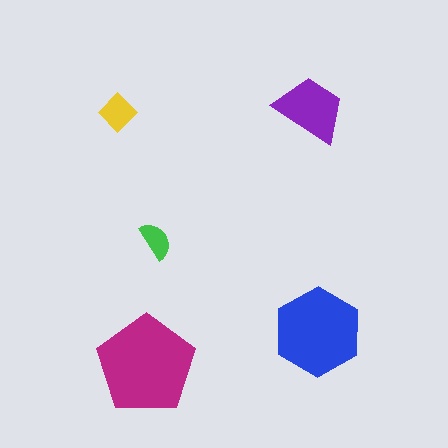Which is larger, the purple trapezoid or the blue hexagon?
The blue hexagon.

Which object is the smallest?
The green semicircle.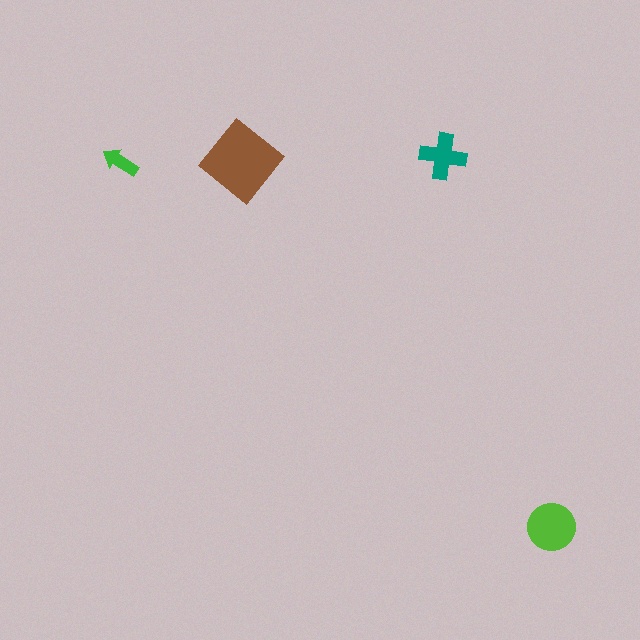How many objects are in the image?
There are 4 objects in the image.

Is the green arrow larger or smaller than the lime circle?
Smaller.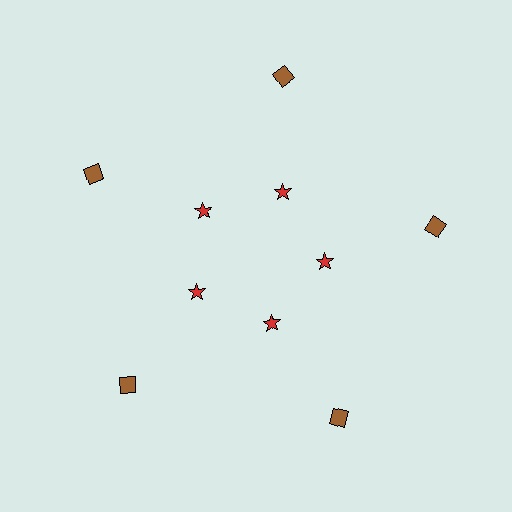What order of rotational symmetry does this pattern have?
This pattern has 5-fold rotational symmetry.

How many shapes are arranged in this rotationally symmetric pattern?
There are 10 shapes, arranged in 5 groups of 2.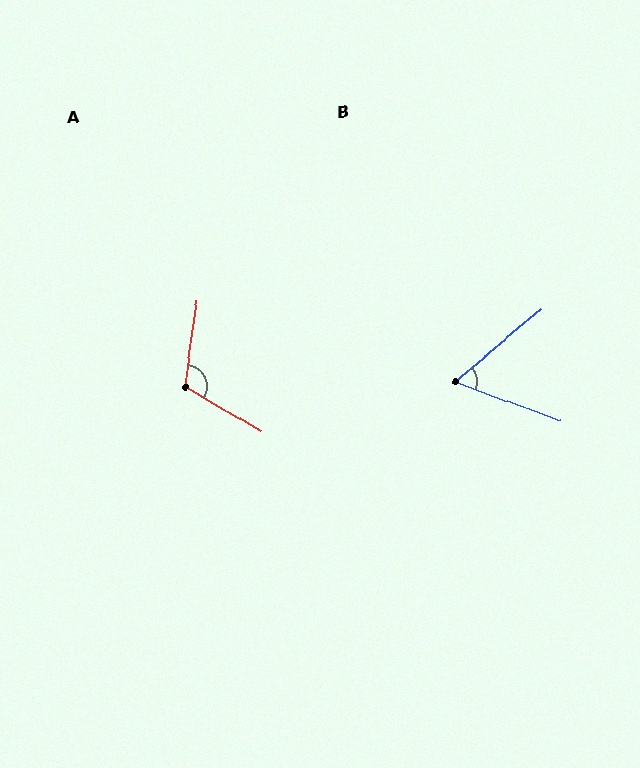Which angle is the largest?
A, at approximately 112 degrees.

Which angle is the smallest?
B, at approximately 60 degrees.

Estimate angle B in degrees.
Approximately 60 degrees.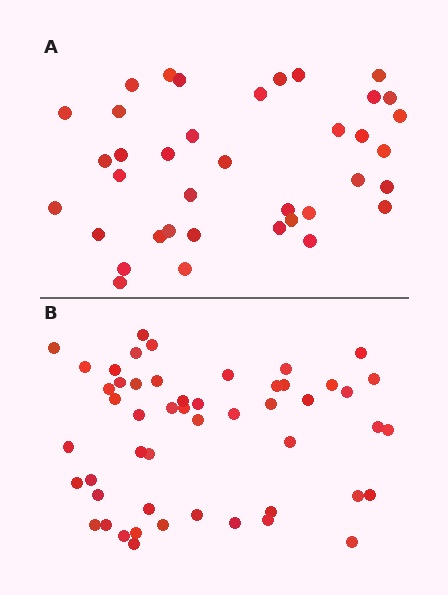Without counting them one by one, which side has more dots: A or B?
Region B (the bottom region) has more dots.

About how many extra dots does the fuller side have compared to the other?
Region B has approximately 15 more dots than region A.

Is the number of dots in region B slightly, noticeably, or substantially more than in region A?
Region B has noticeably more, but not dramatically so. The ratio is roughly 1.3 to 1.